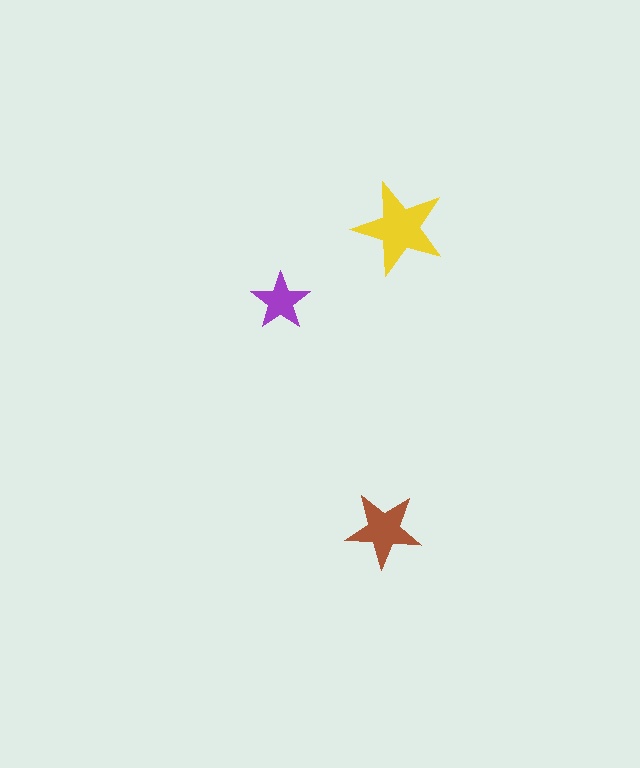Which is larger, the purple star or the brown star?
The brown one.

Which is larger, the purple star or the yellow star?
The yellow one.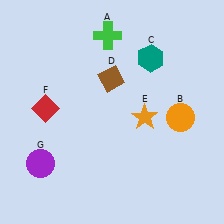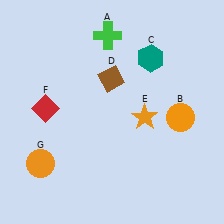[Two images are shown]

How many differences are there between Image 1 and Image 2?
There is 1 difference between the two images.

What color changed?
The circle (G) changed from purple in Image 1 to orange in Image 2.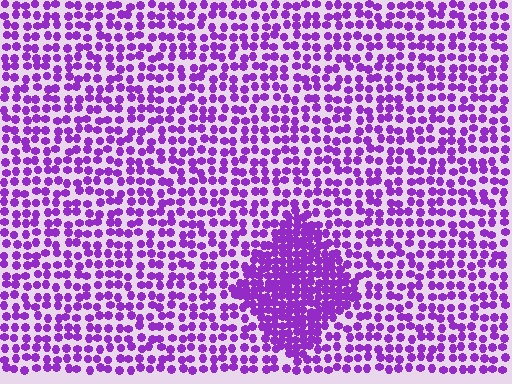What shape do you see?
I see a diamond.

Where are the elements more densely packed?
The elements are more densely packed inside the diamond boundary.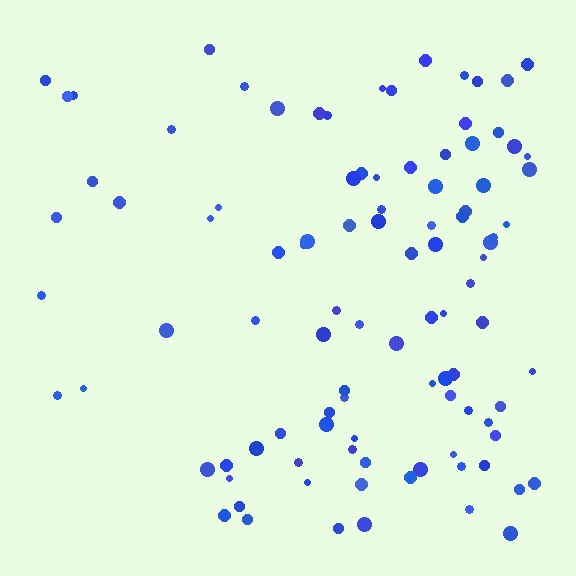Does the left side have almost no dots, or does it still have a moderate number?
Still a moderate number, just noticeably fewer than the right.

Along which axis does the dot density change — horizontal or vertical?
Horizontal.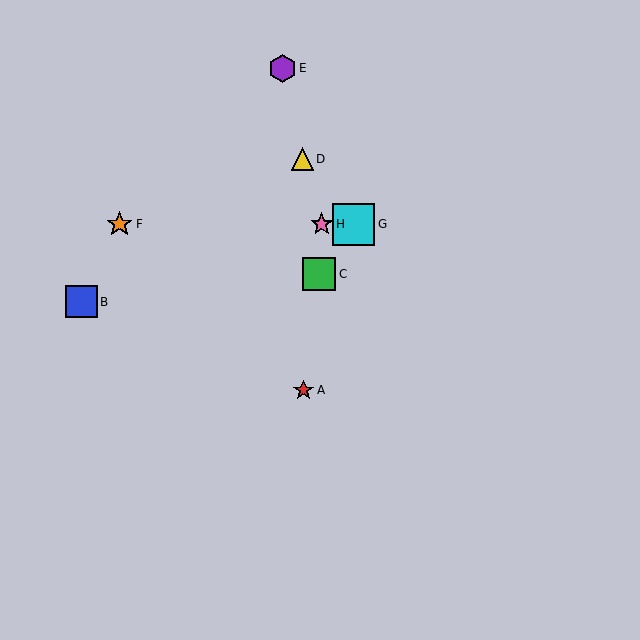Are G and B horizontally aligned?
No, G is at y≈224 and B is at y≈302.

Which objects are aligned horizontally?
Objects F, G, H are aligned horizontally.